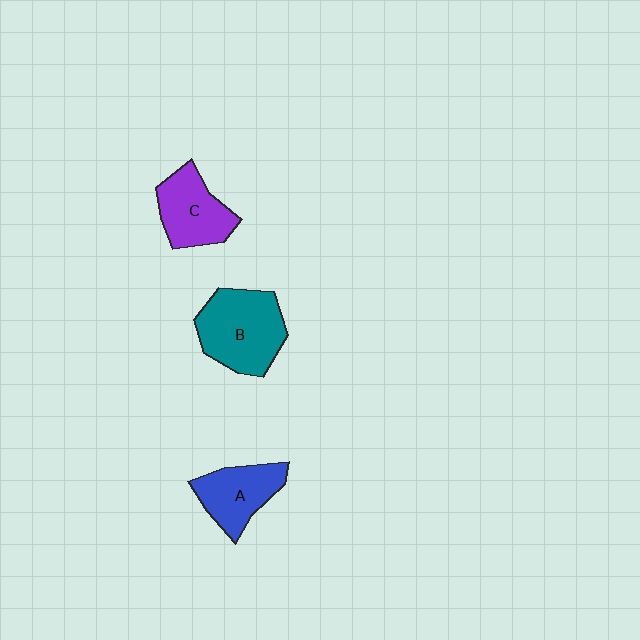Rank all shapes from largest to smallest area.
From largest to smallest: B (teal), C (purple), A (blue).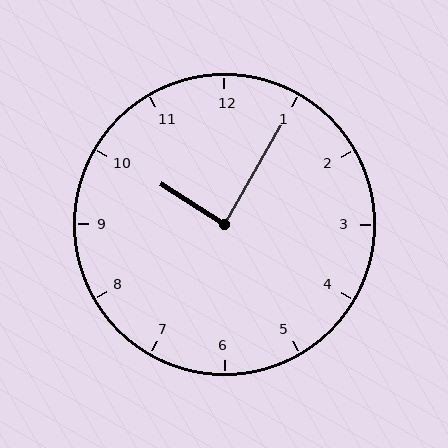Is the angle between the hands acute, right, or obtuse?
It is right.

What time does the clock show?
10:05.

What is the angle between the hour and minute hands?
Approximately 88 degrees.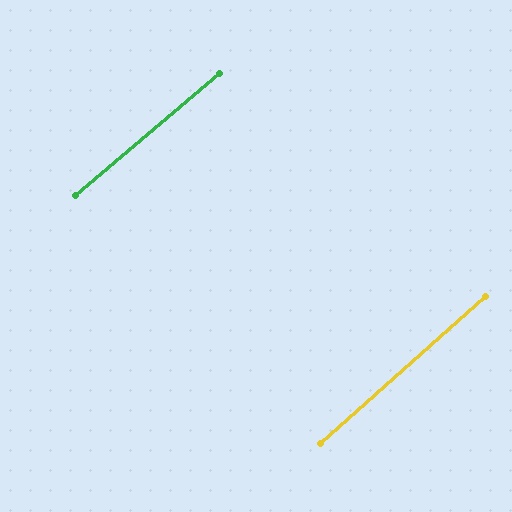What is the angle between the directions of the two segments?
Approximately 2 degrees.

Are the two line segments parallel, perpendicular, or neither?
Parallel — their directions differ by only 1.6°.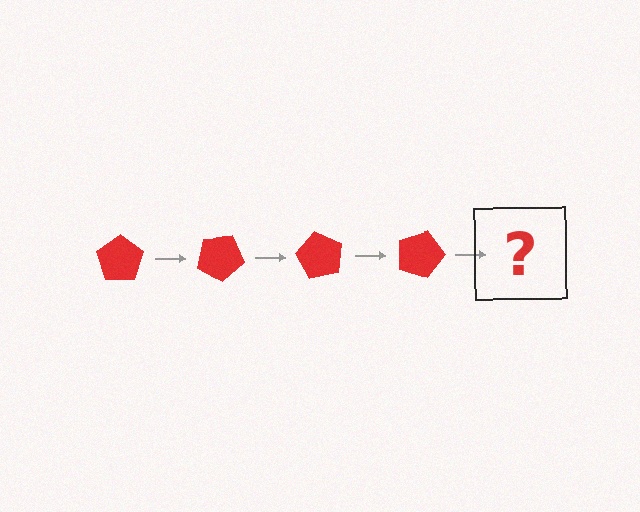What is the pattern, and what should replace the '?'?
The pattern is that the pentagon rotates 30 degrees each step. The '?' should be a red pentagon rotated 120 degrees.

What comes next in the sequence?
The next element should be a red pentagon rotated 120 degrees.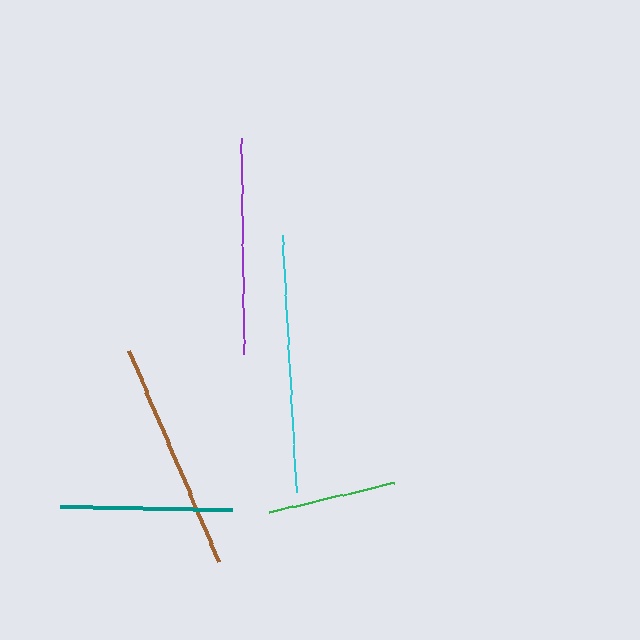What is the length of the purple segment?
The purple segment is approximately 217 pixels long.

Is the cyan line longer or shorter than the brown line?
The cyan line is longer than the brown line.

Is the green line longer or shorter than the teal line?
The teal line is longer than the green line.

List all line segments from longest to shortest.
From longest to shortest: cyan, brown, purple, teal, green.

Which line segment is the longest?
The cyan line is the longest at approximately 257 pixels.